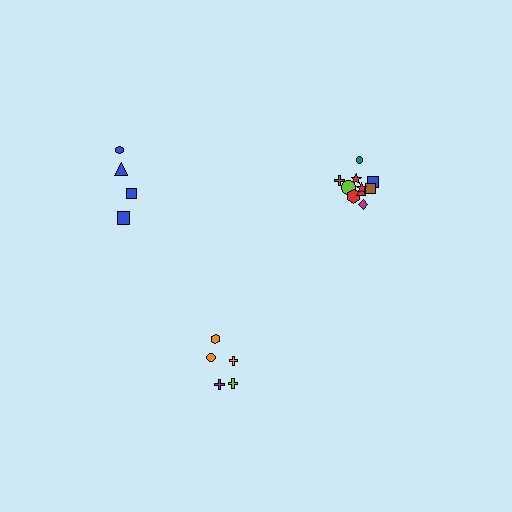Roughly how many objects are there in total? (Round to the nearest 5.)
Roughly 20 objects in total.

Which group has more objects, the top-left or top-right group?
The top-right group.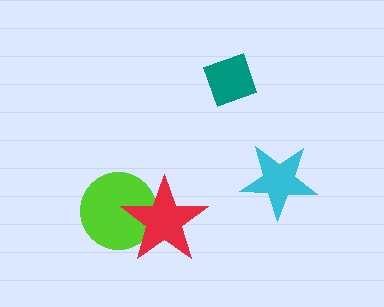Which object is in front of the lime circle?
The red star is in front of the lime circle.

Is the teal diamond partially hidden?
No, no other shape covers it.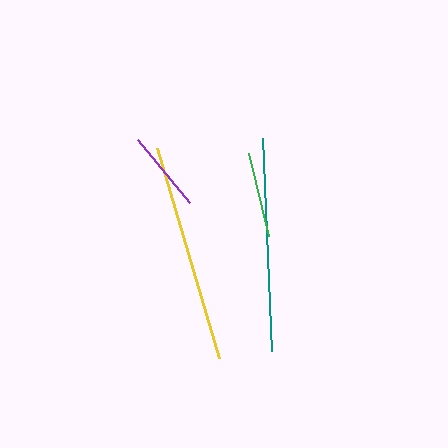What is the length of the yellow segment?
The yellow segment is approximately 219 pixels long.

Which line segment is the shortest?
The purple line is the shortest at approximately 82 pixels.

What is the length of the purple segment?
The purple segment is approximately 82 pixels long.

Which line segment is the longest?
The yellow line is the longest at approximately 219 pixels.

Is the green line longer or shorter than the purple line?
The green line is longer than the purple line.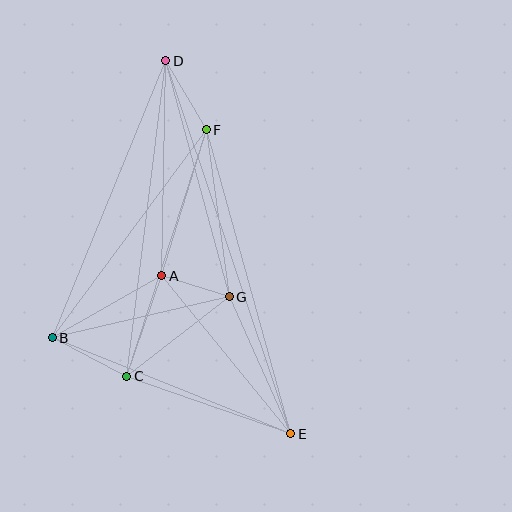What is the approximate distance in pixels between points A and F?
The distance between A and F is approximately 153 pixels.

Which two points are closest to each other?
Points A and G are closest to each other.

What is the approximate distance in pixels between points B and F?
The distance between B and F is approximately 259 pixels.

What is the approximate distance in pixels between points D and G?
The distance between D and G is approximately 244 pixels.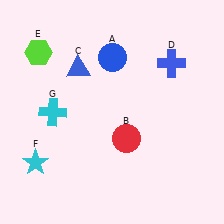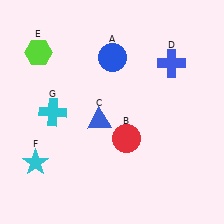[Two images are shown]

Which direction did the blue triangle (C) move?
The blue triangle (C) moved down.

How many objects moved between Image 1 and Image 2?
1 object moved between the two images.